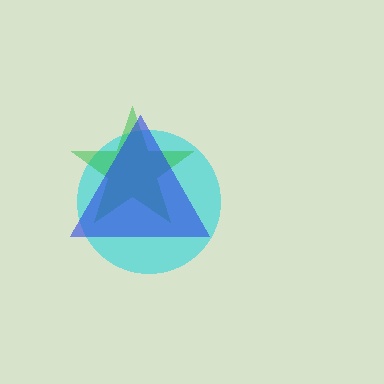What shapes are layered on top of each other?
The layered shapes are: a cyan circle, a green star, a blue triangle.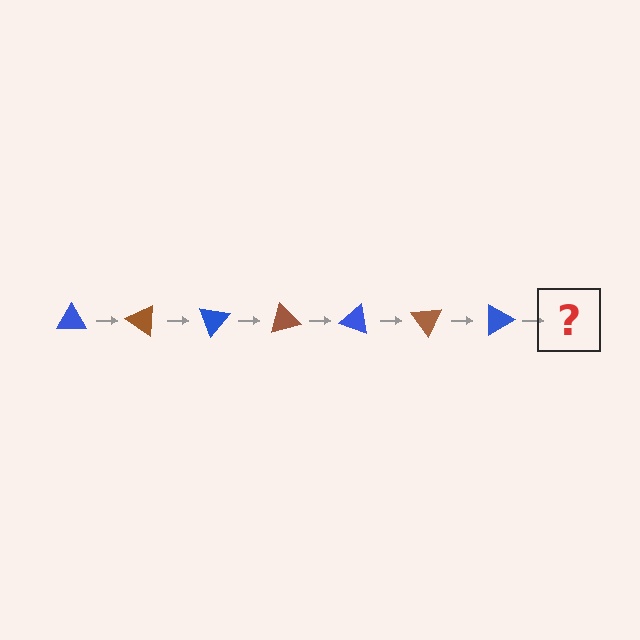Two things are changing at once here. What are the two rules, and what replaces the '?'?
The two rules are that it rotates 35 degrees each step and the color cycles through blue and brown. The '?' should be a brown triangle, rotated 245 degrees from the start.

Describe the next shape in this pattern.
It should be a brown triangle, rotated 245 degrees from the start.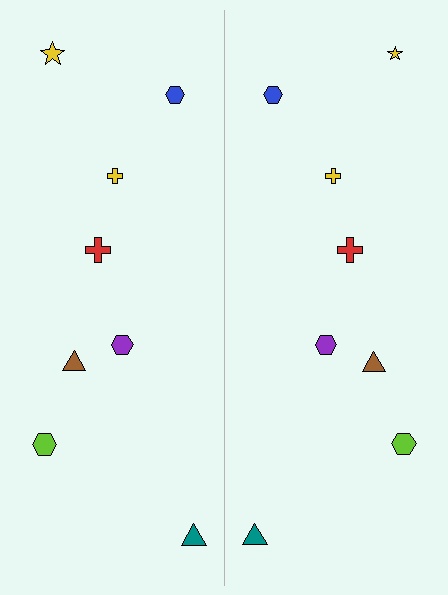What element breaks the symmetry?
The yellow star on the right side has a different size than its mirror counterpart.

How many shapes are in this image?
There are 16 shapes in this image.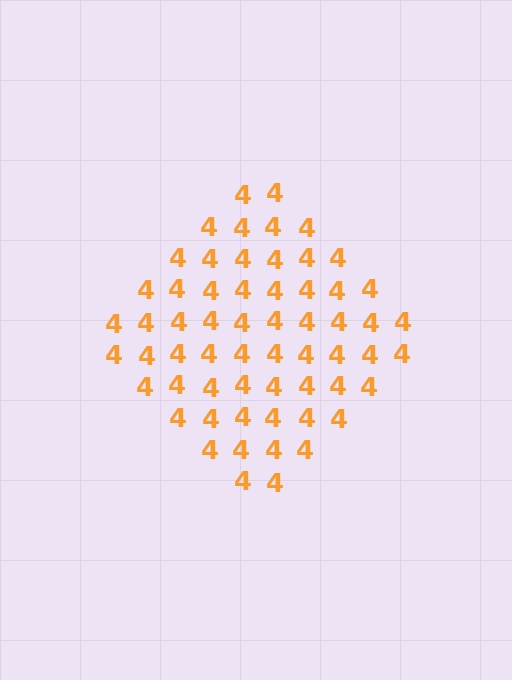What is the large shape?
The large shape is a diamond.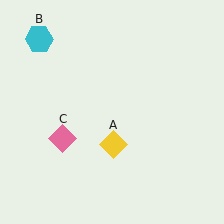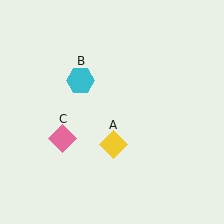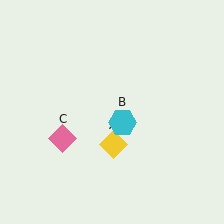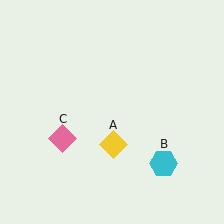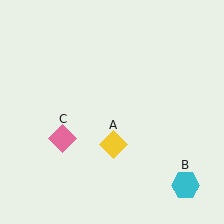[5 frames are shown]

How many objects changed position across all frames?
1 object changed position: cyan hexagon (object B).